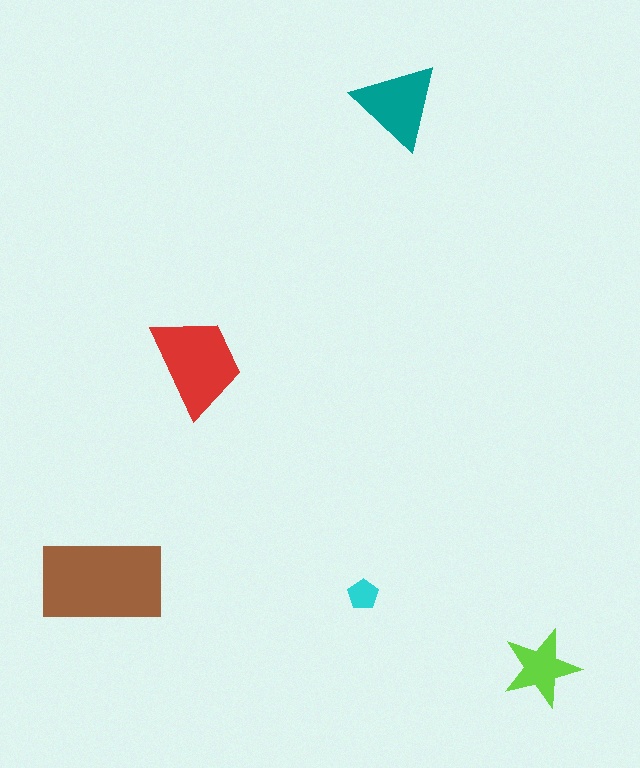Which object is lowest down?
The lime star is bottommost.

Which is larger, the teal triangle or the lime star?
The teal triangle.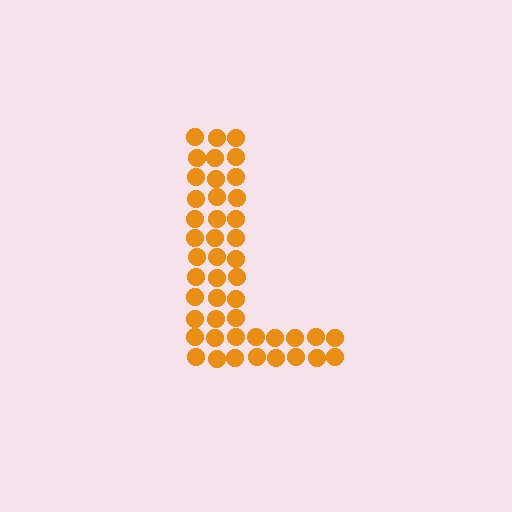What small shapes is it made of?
It is made of small circles.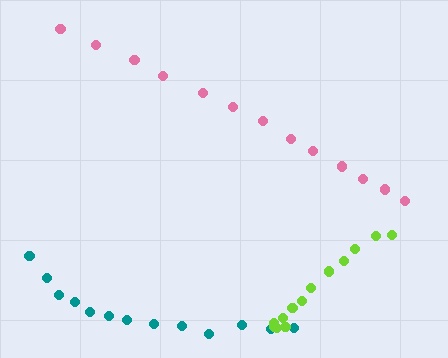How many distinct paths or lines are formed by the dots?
There are 3 distinct paths.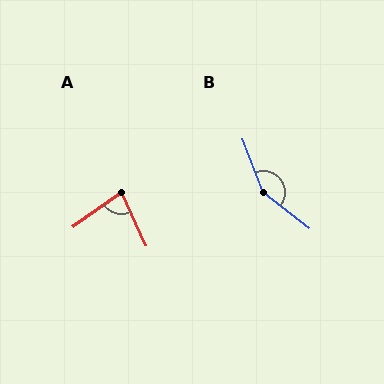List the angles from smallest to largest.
A (79°), B (148°).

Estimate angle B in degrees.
Approximately 148 degrees.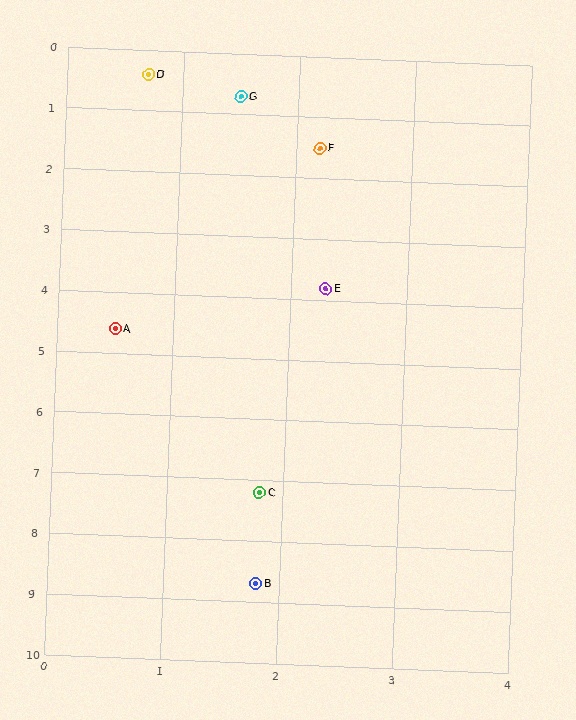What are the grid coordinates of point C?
Point C is at approximately (1.8, 7.2).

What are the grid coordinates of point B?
Point B is at approximately (1.8, 8.7).